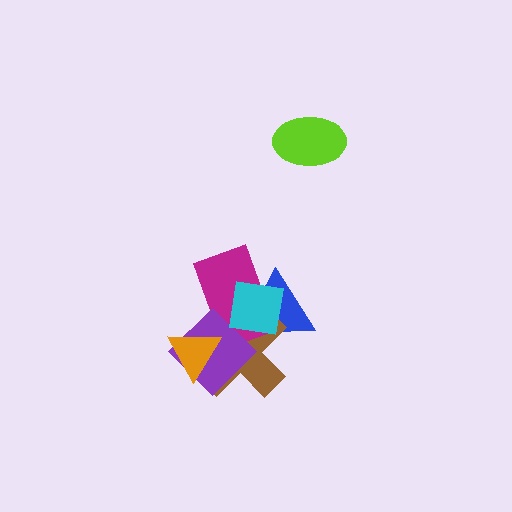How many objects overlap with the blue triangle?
4 objects overlap with the blue triangle.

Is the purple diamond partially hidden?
Yes, it is partially covered by another shape.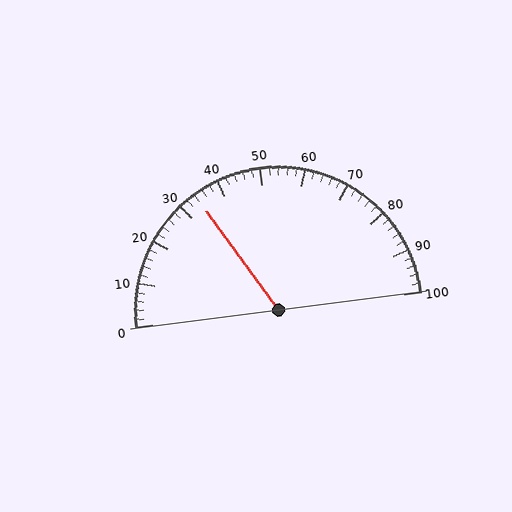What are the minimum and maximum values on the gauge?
The gauge ranges from 0 to 100.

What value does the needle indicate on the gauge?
The needle indicates approximately 34.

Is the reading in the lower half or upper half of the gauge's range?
The reading is in the lower half of the range (0 to 100).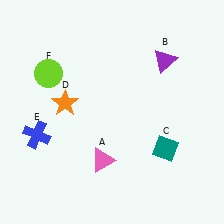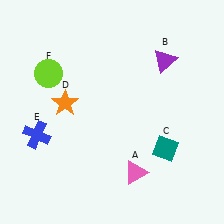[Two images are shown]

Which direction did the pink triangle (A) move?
The pink triangle (A) moved right.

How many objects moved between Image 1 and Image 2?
1 object moved between the two images.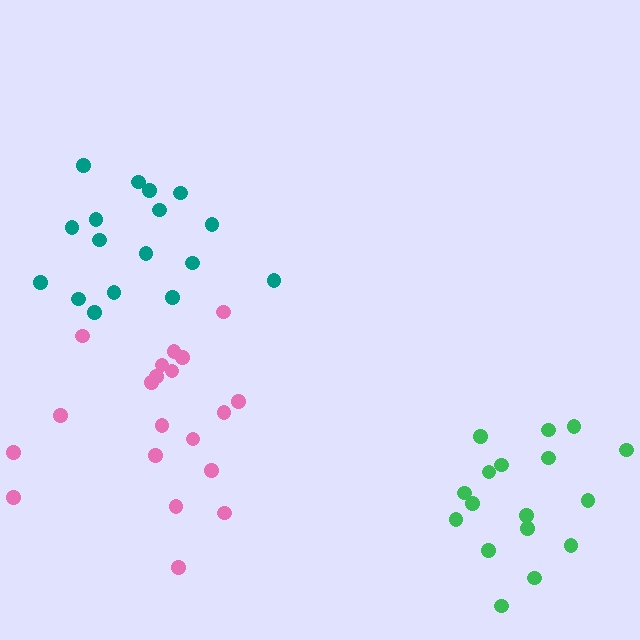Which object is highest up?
The teal cluster is topmost.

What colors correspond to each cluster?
The clusters are colored: pink, teal, green.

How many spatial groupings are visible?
There are 3 spatial groupings.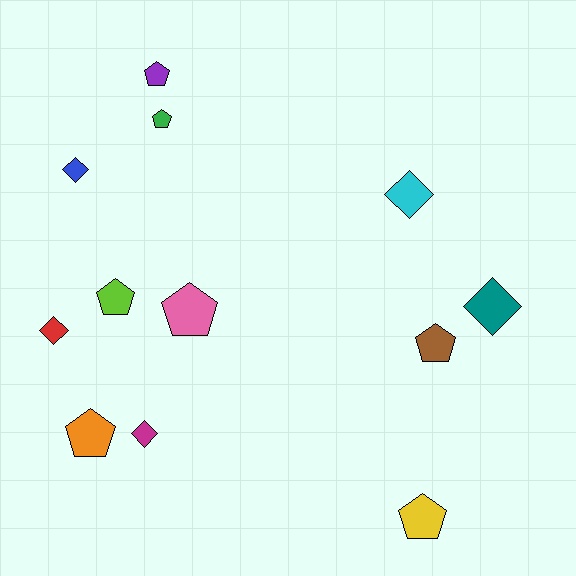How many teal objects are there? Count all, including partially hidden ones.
There is 1 teal object.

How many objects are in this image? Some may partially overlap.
There are 12 objects.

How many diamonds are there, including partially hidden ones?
There are 5 diamonds.